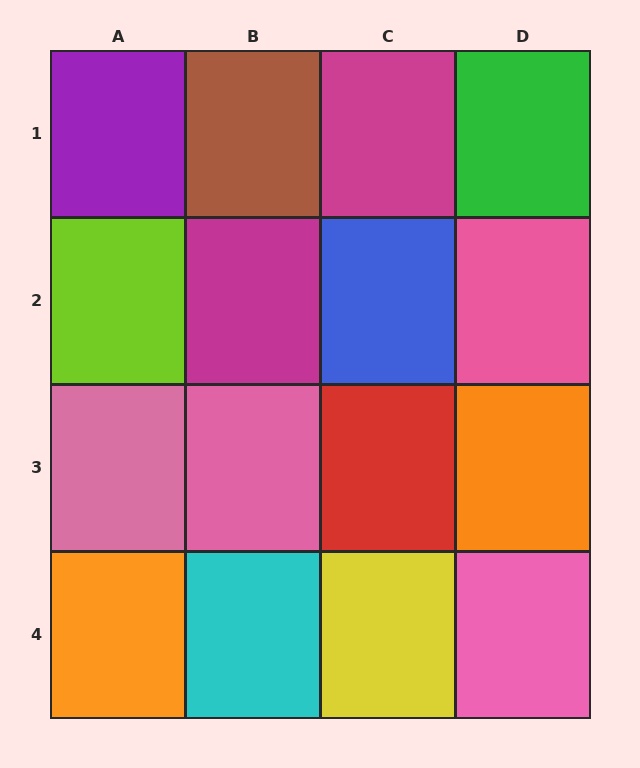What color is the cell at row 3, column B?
Pink.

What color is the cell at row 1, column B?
Brown.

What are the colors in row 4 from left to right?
Orange, cyan, yellow, pink.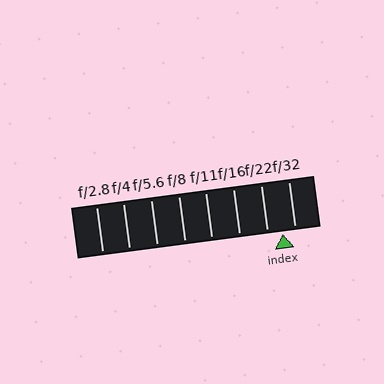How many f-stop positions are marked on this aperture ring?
There are 8 f-stop positions marked.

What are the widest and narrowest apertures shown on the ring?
The widest aperture shown is f/2.8 and the narrowest is f/32.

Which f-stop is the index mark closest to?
The index mark is closest to f/32.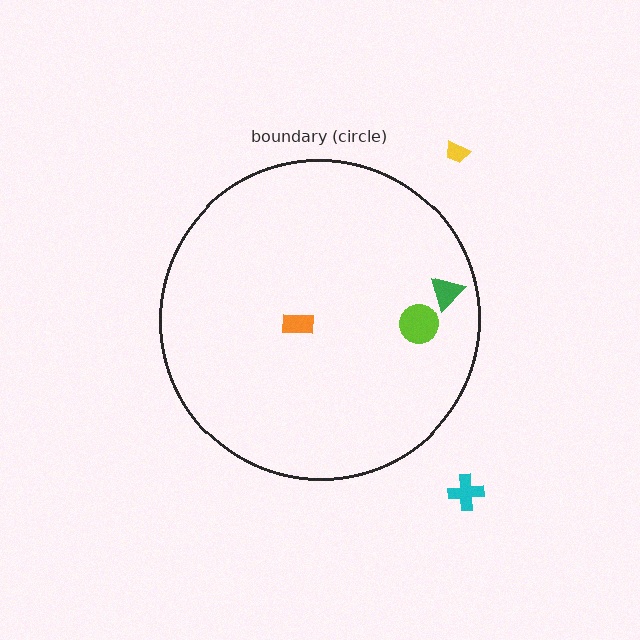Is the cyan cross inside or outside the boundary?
Outside.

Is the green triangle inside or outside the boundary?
Inside.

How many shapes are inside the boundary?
3 inside, 2 outside.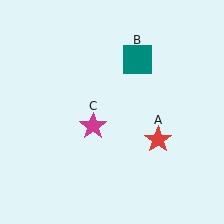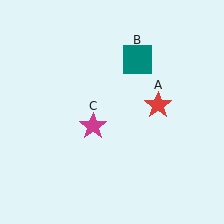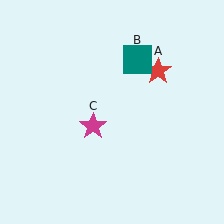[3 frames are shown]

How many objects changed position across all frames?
1 object changed position: red star (object A).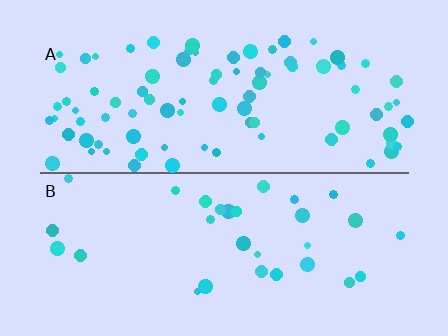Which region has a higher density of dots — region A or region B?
A (the top).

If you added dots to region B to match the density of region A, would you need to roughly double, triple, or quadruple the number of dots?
Approximately triple.